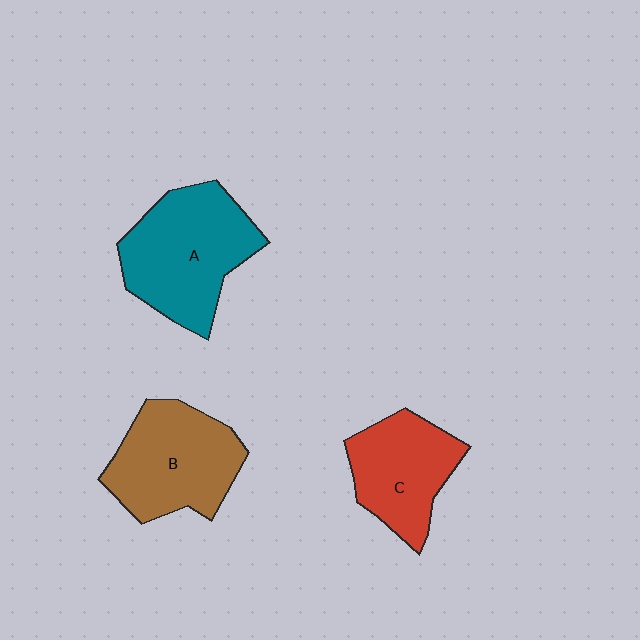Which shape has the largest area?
Shape A (teal).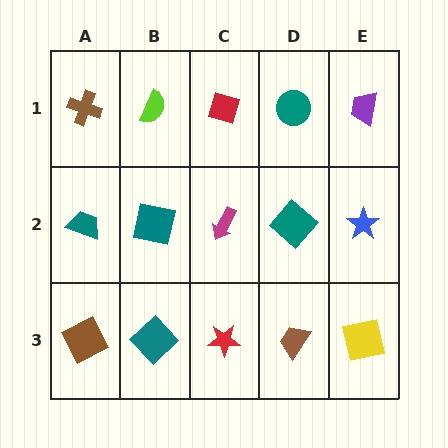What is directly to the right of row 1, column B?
A red diamond.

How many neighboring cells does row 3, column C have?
3.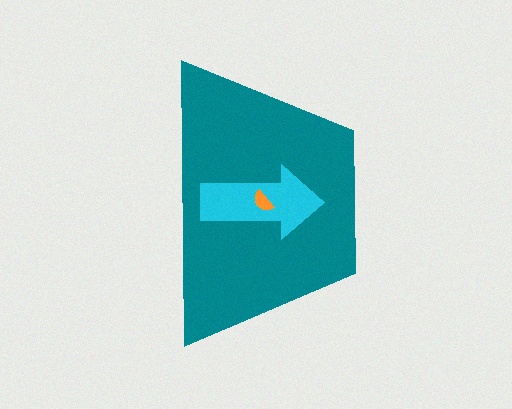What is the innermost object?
The orange semicircle.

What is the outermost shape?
The teal trapezoid.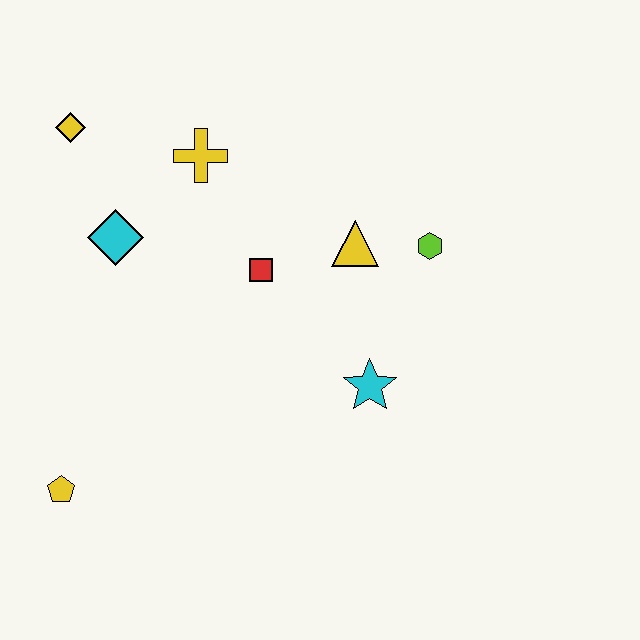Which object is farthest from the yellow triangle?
The yellow pentagon is farthest from the yellow triangle.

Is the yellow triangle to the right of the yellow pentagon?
Yes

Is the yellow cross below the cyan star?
No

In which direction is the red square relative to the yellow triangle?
The red square is to the left of the yellow triangle.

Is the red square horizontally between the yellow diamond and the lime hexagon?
Yes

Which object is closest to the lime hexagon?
The yellow triangle is closest to the lime hexagon.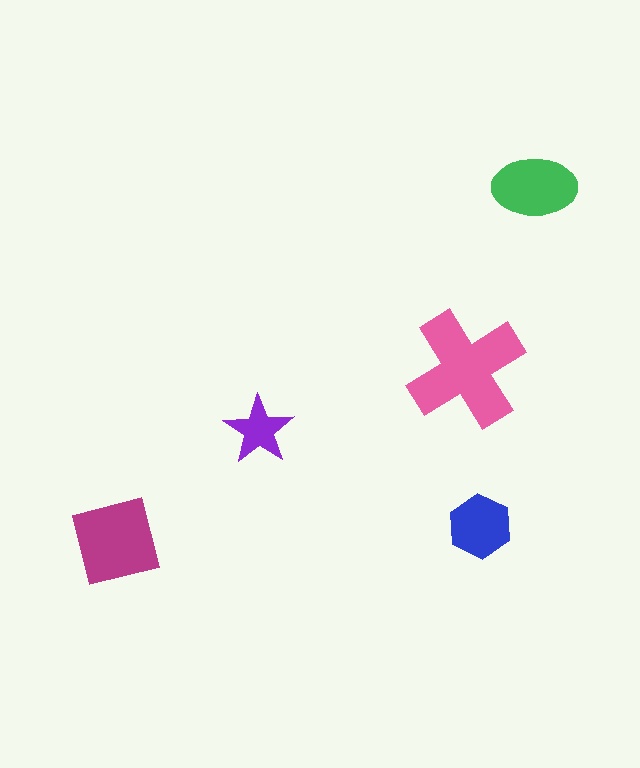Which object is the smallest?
The purple star.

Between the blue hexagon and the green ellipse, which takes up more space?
The green ellipse.